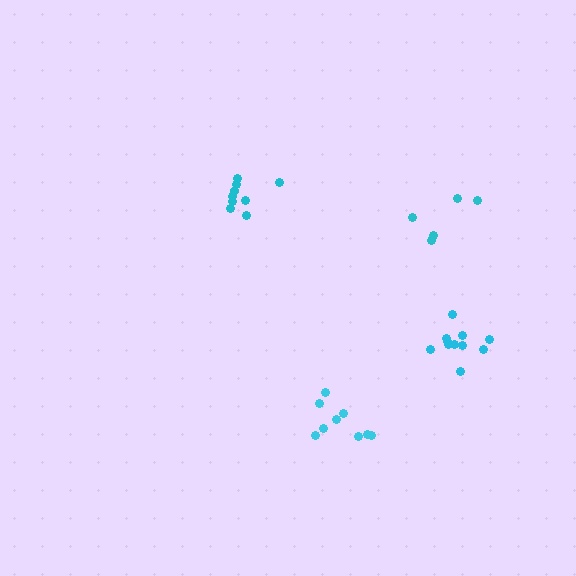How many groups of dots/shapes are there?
There are 4 groups.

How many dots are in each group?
Group 1: 5 dots, Group 2: 9 dots, Group 3: 9 dots, Group 4: 11 dots (34 total).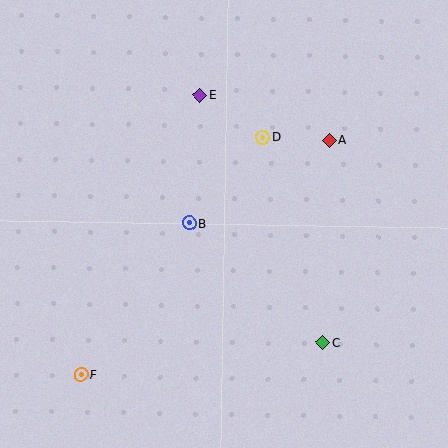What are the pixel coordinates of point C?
Point C is at (323, 342).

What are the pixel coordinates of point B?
Point B is at (189, 223).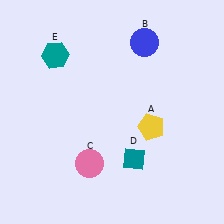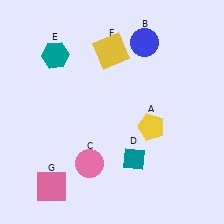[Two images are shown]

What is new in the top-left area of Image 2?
A yellow square (F) was added in the top-left area of Image 2.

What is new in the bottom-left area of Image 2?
A pink square (G) was added in the bottom-left area of Image 2.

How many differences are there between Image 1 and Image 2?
There are 2 differences between the two images.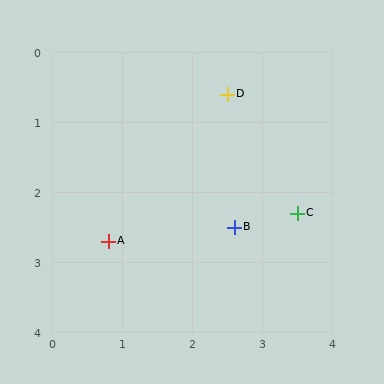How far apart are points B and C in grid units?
Points B and C are about 0.9 grid units apart.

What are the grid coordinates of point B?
Point B is at approximately (2.6, 2.5).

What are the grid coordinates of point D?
Point D is at approximately (2.5, 0.6).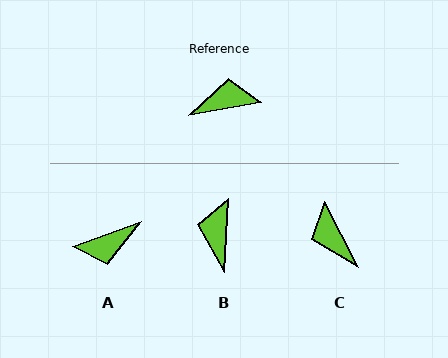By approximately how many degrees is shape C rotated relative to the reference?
Approximately 107 degrees counter-clockwise.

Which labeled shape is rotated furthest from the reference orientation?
A, about 171 degrees away.